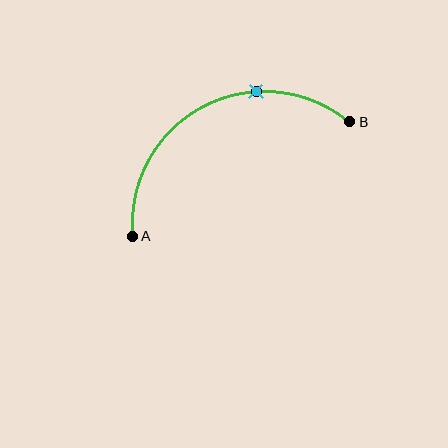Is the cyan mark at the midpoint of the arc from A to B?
No. The cyan mark lies on the arc but is closer to endpoint B. The arc midpoint would be at the point on the curve equidistant along the arc from both A and B.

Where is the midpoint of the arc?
The arc midpoint is the point on the curve farthest from the straight line joining A and B. It sits above that line.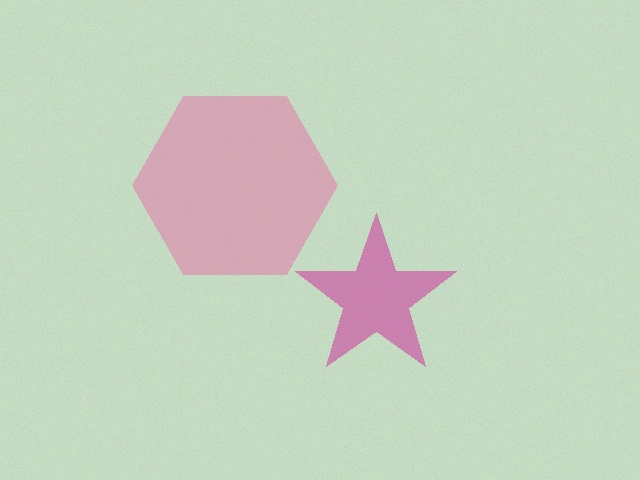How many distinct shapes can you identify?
There are 2 distinct shapes: a magenta star, a pink hexagon.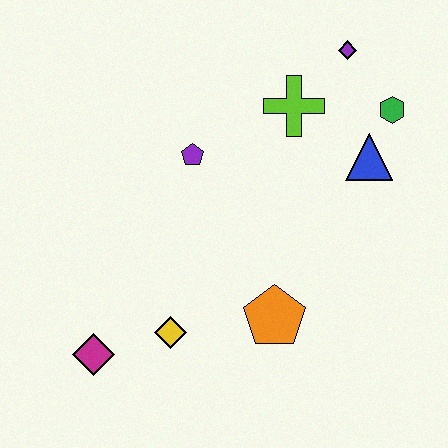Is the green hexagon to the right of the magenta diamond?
Yes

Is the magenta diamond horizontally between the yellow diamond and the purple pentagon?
No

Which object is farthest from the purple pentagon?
The magenta diamond is farthest from the purple pentagon.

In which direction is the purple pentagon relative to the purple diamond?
The purple pentagon is to the left of the purple diamond.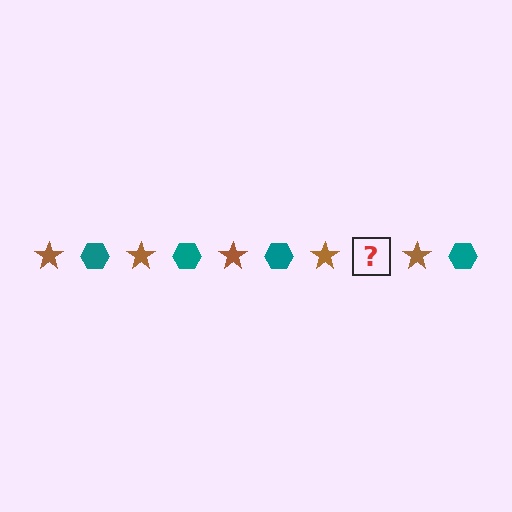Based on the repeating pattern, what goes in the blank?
The blank should be a teal hexagon.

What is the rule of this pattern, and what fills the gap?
The rule is that the pattern alternates between brown star and teal hexagon. The gap should be filled with a teal hexagon.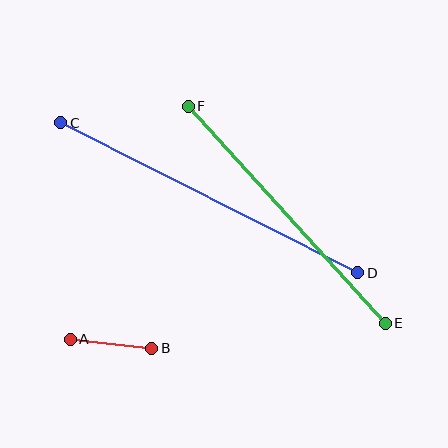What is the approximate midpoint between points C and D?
The midpoint is at approximately (209, 198) pixels.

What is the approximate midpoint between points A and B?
The midpoint is at approximately (111, 344) pixels.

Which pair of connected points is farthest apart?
Points C and D are farthest apart.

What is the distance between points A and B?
The distance is approximately 82 pixels.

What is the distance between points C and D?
The distance is approximately 333 pixels.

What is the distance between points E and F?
The distance is approximately 293 pixels.